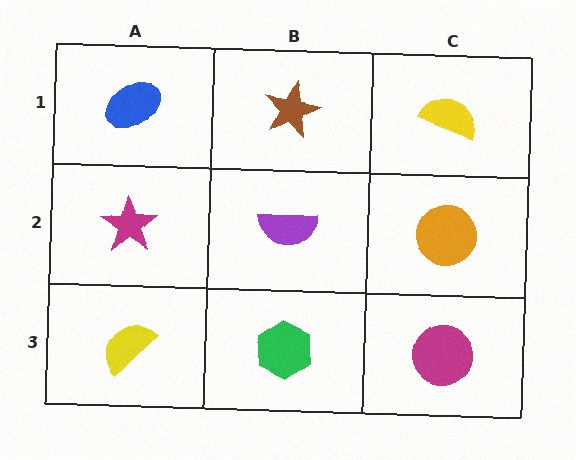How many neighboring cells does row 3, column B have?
3.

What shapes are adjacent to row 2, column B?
A brown star (row 1, column B), a green hexagon (row 3, column B), a magenta star (row 2, column A), an orange circle (row 2, column C).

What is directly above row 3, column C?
An orange circle.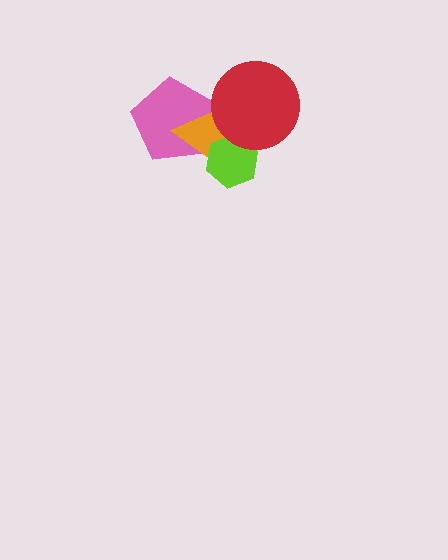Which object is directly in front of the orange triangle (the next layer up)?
The lime hexagon is directly in front of the orange triangle.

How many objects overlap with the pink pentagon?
1 object overlaps with the pink pentagon.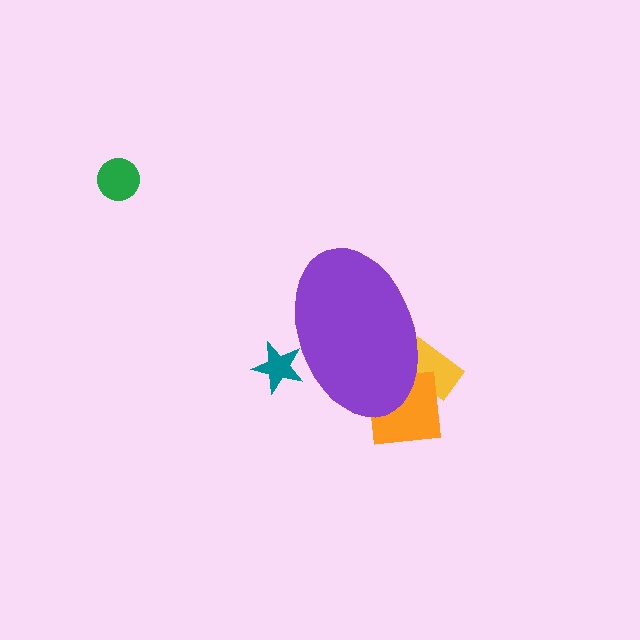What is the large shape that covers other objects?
A purple ellipse.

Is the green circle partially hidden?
No, the green circle is fully visible.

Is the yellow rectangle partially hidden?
Yes, the yellow rectangle is partially hidden behind the purple ellipse.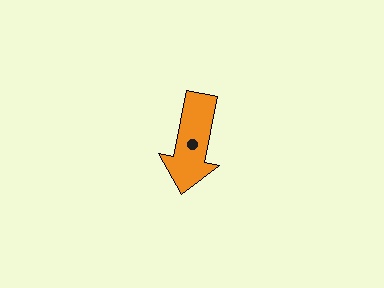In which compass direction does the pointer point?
South.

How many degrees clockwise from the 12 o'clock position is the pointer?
Approximately 191 degrees.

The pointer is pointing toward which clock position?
Roughly 6 o'clock.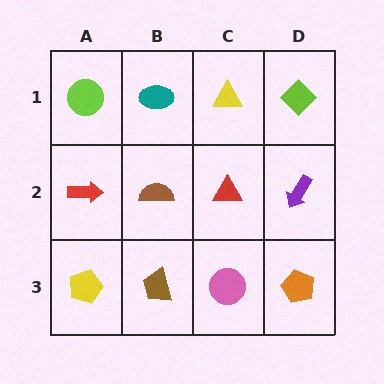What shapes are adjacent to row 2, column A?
A lime circle (row 1, column A), a yellow pentagon (row 3, column A), a brown semicircle (row 2, column B).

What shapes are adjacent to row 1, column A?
A red arrow (row 2, column A), a teal ellipse (row 1, column B).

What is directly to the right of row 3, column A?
A brown trapezoid.